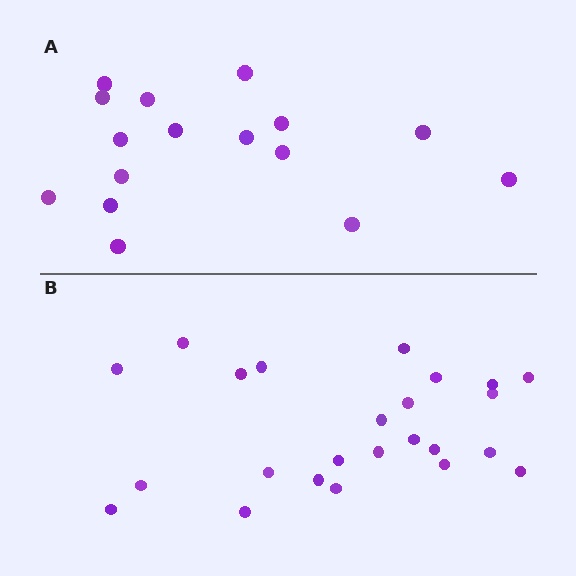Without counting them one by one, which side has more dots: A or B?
Region B (the bottom region) has more dots.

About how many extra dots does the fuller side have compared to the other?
Region B has roughly 8 or so more dots than region A.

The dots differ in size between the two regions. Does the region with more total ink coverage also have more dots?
No. Region A has more total ink coverage because its dots are larger, but region B actually contains more individual dots. Total area can be misleading — the number of items is what matters here.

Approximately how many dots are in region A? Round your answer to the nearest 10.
About 20 dots. (The exact count is 16, which rounds to 20.)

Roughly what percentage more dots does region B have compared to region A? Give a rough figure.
About 50% more.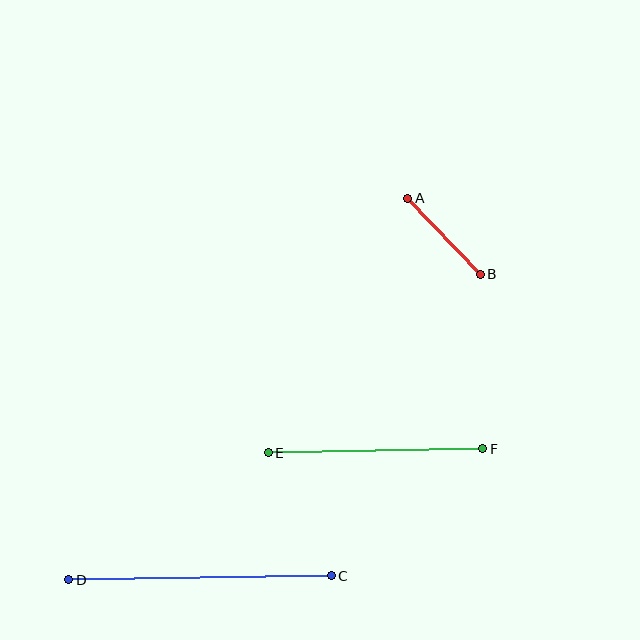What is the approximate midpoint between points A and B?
The midpoint is at approximately (444, 236) pixels.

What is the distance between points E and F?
The distance is approximately 214 pixels.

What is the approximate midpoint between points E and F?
The midpoint is at approximately (375, 451) pixels.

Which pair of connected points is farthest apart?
Points C and D are farthest apart.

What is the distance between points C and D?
The distance is approximately 263 pixels.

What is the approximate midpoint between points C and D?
The midpoint is at approximately (200, 578) pixels.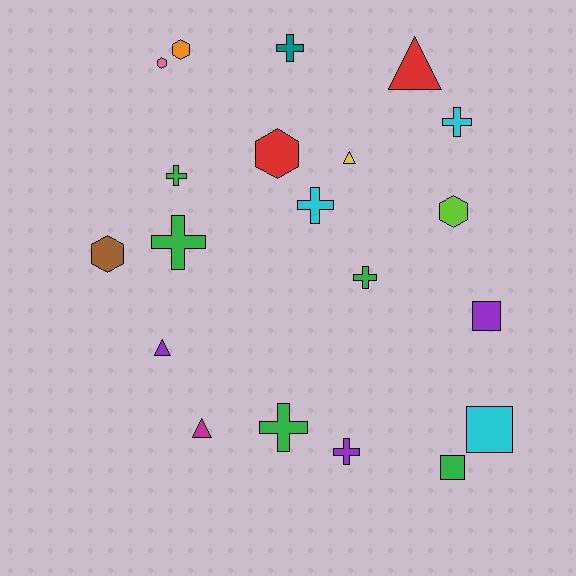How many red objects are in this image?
There are 2 red objects.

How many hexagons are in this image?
There are 5 hexagons.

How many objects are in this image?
There are 20 objects.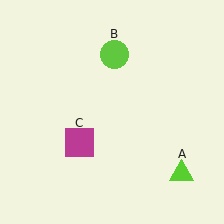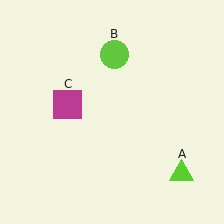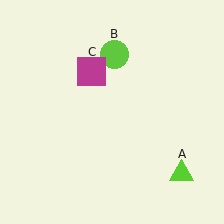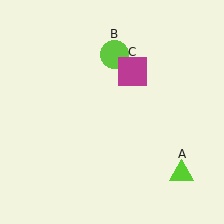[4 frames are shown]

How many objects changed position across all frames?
1 object changed position: magenta square (object C).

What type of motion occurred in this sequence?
The magenta square (object C) rotated clockwise around the center of the scene.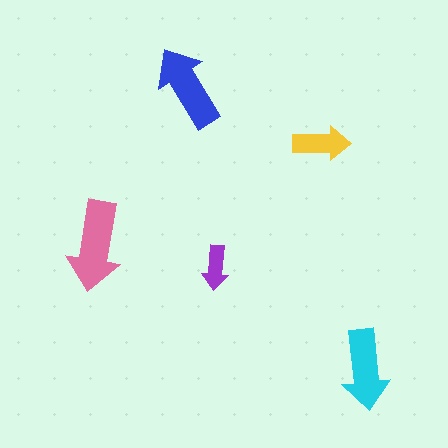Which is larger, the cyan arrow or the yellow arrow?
The cyan one.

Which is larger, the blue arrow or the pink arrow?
The pink one.